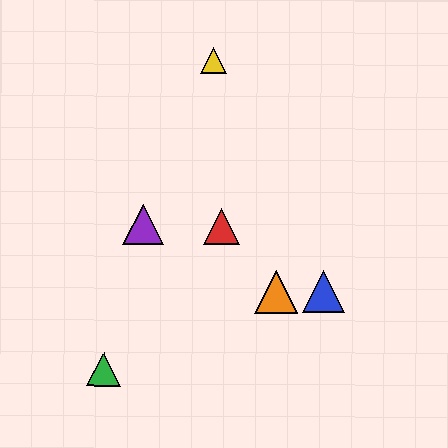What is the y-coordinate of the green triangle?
The green triangle is at y≈369.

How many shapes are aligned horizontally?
2 shapes (the blue triangle, the orange triangle) are aligned horizontally.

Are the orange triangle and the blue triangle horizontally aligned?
Yes, both are at y≈292.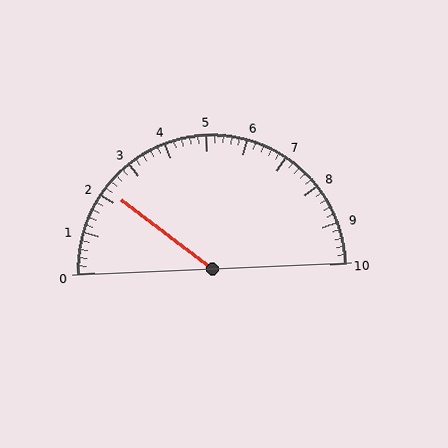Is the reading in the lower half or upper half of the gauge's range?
The reading is in the lower half of the range (0 to 10).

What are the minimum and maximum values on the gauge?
The gauge ranges from 0 to 10.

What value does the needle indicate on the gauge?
The needle indicates approximately 2.2.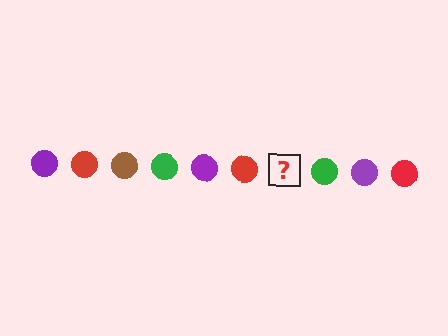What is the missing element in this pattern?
The missing element is a brown circle.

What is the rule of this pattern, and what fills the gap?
The rule is that the pattern cycles through purple, red, brown, green circles. The gap should be filled with a brown circle.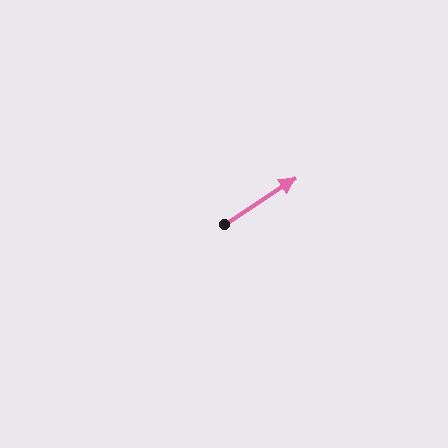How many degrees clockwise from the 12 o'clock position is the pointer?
Approximately 57 degrees.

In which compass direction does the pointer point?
Northeast.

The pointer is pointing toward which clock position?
Roughly 2 o'clock.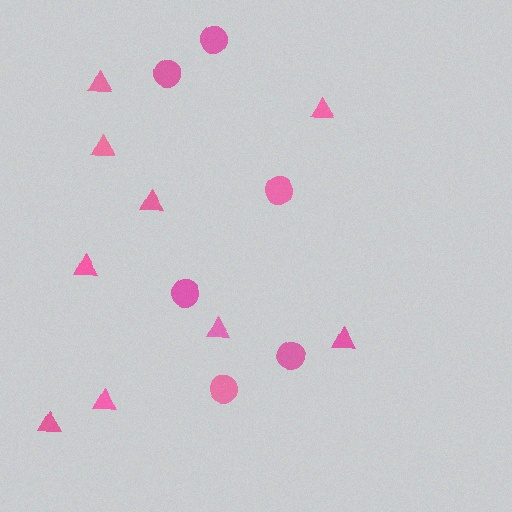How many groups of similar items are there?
There are 2 groups: one group of circles (6) and one group of triangles (9).